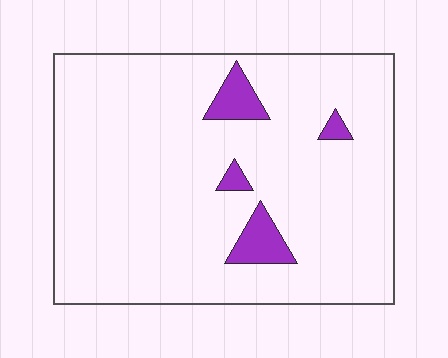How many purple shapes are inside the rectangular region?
4.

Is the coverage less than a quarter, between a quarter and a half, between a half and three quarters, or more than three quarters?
Less than a quarter.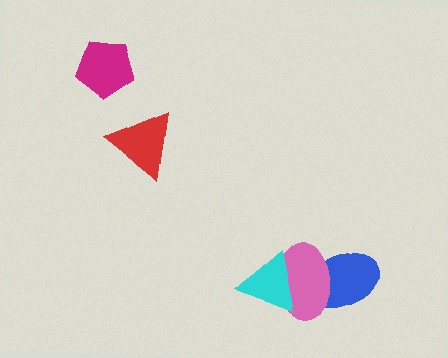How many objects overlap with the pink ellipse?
2 objects overlap with the pink ellipse.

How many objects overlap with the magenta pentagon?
0 objects overlap with the magenta pentagon.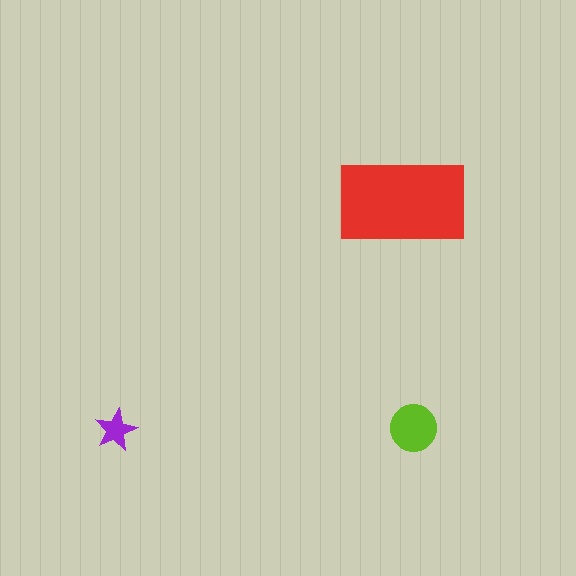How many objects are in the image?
There are 3 objects in the image.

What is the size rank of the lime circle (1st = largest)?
2nd.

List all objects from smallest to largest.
The purple star, the lime circle, the red rectangle.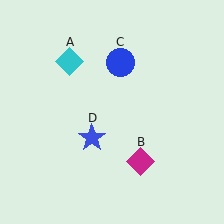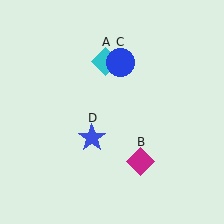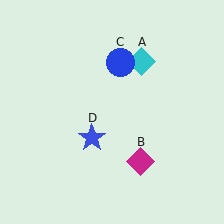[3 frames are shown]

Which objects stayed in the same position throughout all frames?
Magenta diamond (object B) and blue circle (object C) and blue star (object D) remained stationary.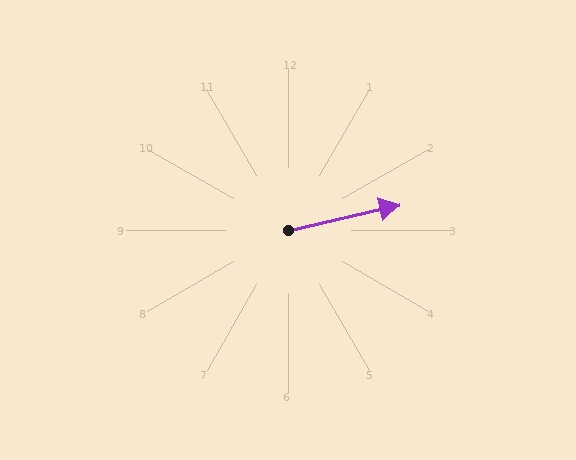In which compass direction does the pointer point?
East.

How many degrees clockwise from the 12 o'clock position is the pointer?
Approximately 77 degrees.